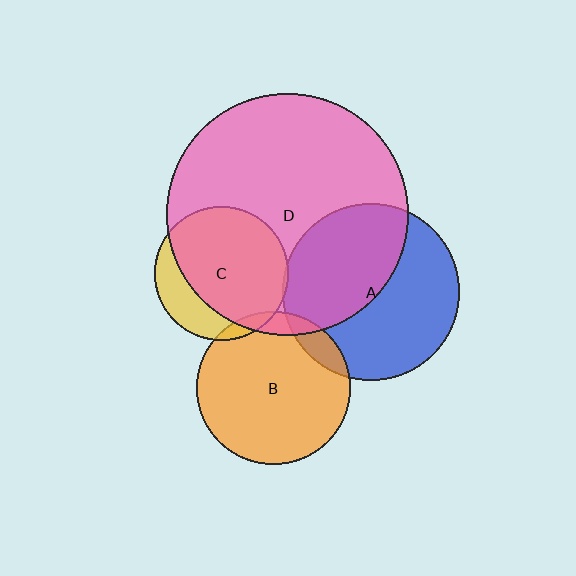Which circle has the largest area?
Circle D (pink).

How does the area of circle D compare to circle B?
Approximately 2.5 times.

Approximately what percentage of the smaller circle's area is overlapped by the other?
Approximately 45%.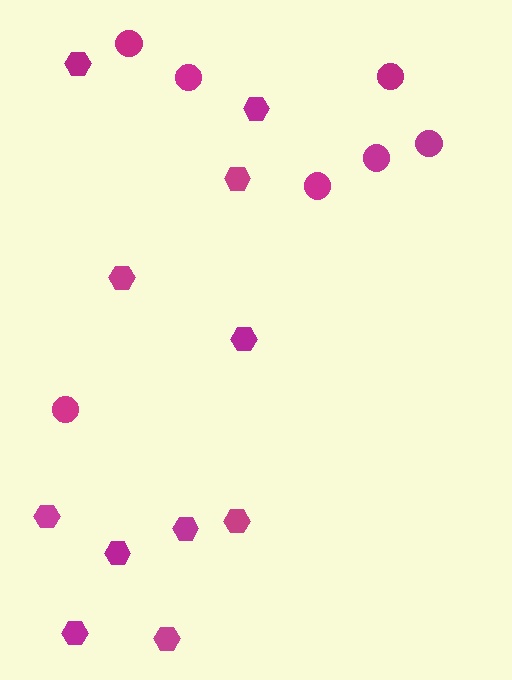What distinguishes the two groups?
There are 2 groups: one group of hexagons (11) and one group of circles (7).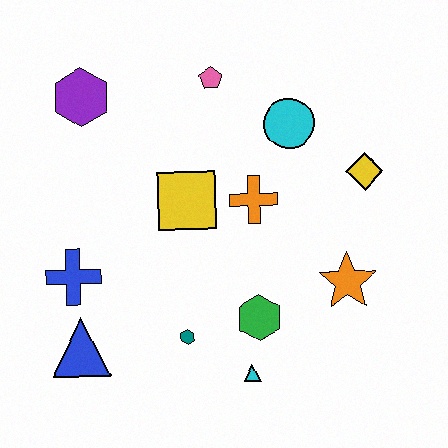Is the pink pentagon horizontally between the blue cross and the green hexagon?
Yes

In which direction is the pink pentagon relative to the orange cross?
The pink pentagon is above the orange cross.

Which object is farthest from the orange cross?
The blue triangle is farthest from the orange cross.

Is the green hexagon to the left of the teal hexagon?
No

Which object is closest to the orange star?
The green hexagon is closest to the orange star.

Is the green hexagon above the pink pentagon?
No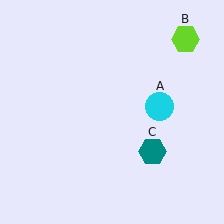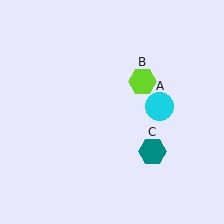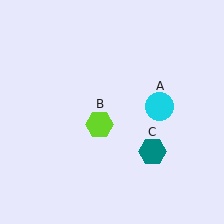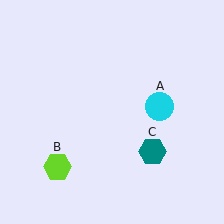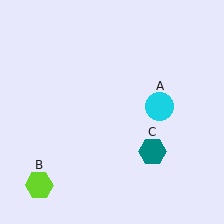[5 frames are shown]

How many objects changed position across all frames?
1 object changed position: lime hexagon (object B).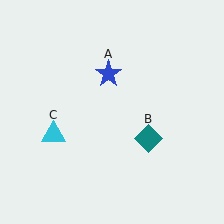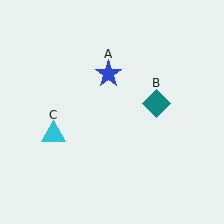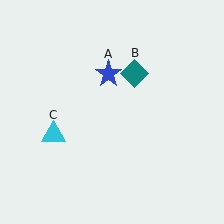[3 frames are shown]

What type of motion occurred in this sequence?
The teal diamond (object B) rotated counterclockwise around the center of the scene.